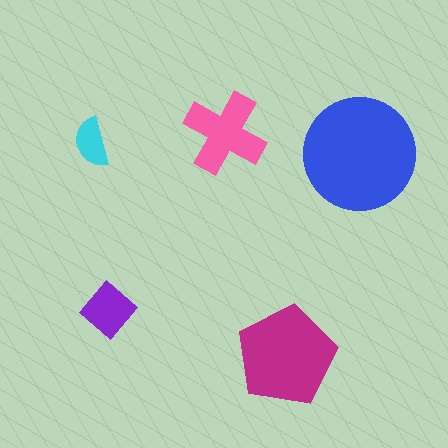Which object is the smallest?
The cyan semicircle.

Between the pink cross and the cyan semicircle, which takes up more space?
The pink cross.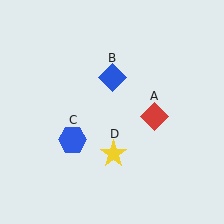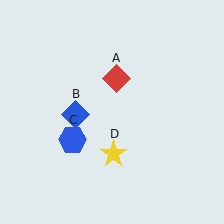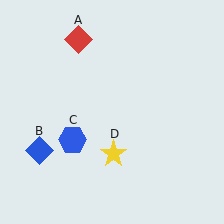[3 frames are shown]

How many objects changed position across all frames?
2 objects changed position: red diamond (object A), blue diamond (object B).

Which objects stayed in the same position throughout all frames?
Blue hexagon (object C) and yellow star (object D) remained stationary.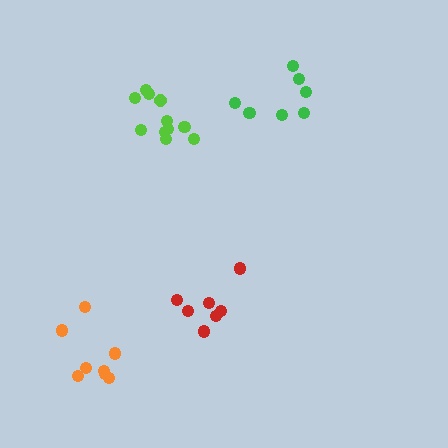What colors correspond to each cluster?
The clusters are colored: lime, orange, red, green.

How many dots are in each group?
Group 1: 11 dots, Group 2: 8 dots, Group 3: 7 dots, Group 4: 7 dots (33 total).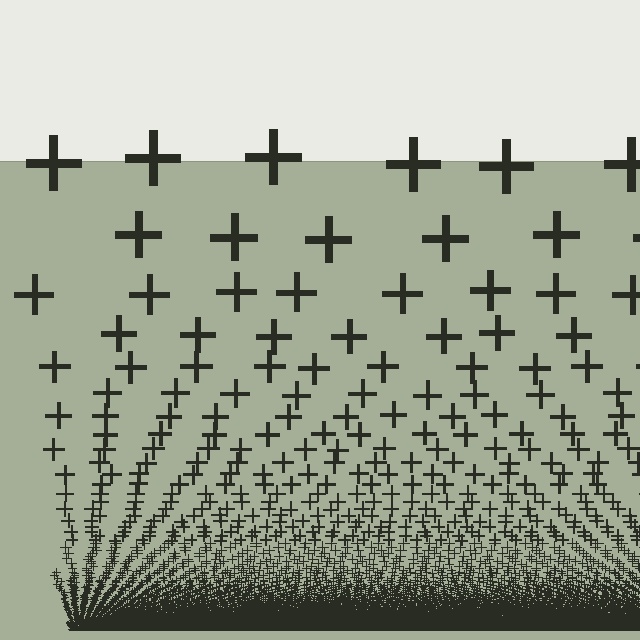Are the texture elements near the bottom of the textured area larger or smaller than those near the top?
Smaller. The gradient is inverted — elements near the bottom are smaller and denser.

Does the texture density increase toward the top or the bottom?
Density increases toward the bottom.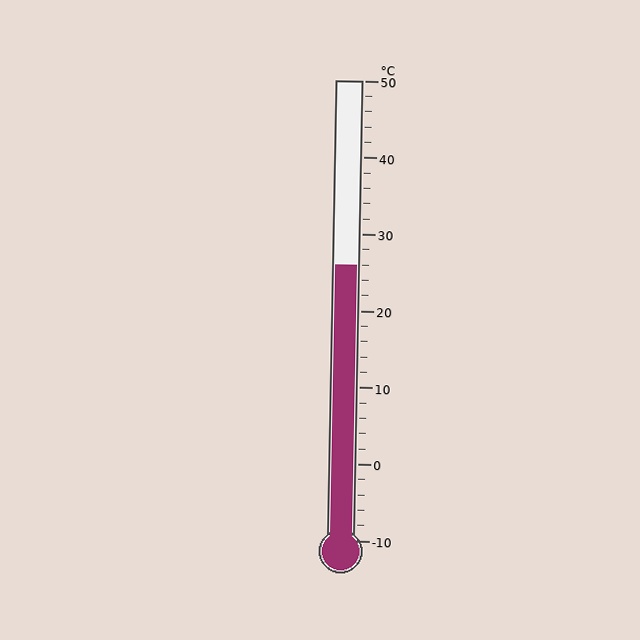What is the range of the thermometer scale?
The thermometer scale ranges from -10°C to 50°C.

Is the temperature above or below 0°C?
The temperature is above 0°C.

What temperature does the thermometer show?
The thermometer shows approximately 26°C.